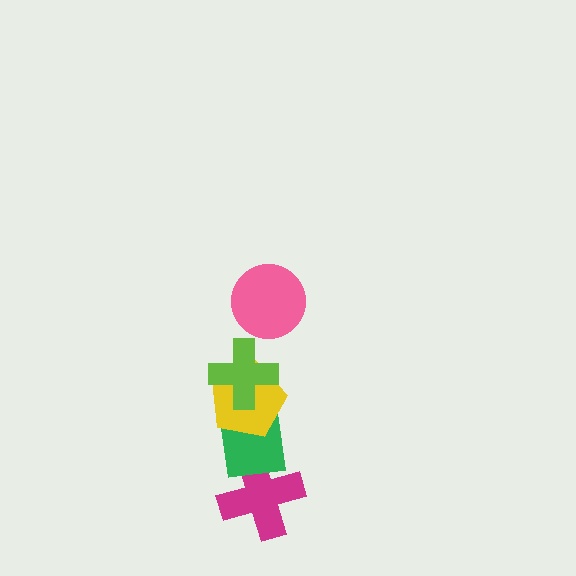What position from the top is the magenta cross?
The magenta cross is 5th from the top.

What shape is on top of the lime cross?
The pink circle is on top of the lime cross.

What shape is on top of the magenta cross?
The green square is on top of the magenta cross.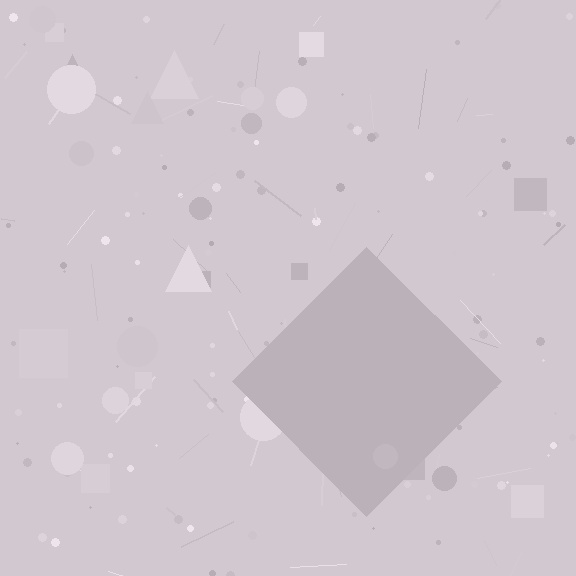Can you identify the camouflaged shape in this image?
The camouflaged shape is a diamond.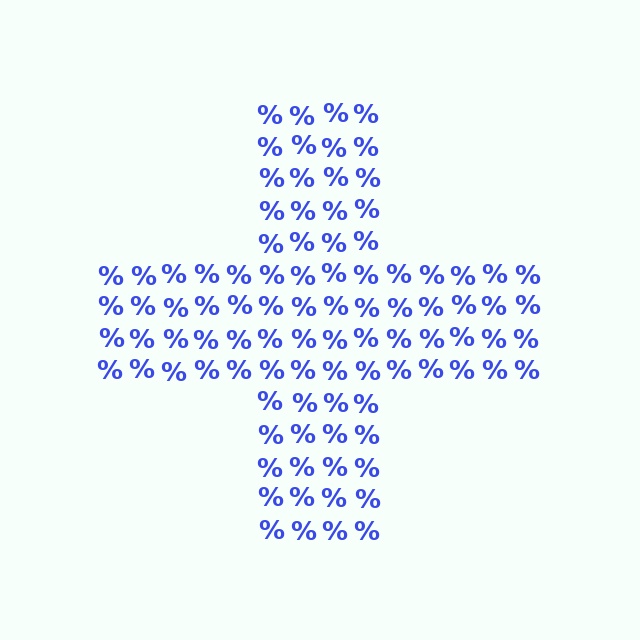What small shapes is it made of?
It is made of small percent signs.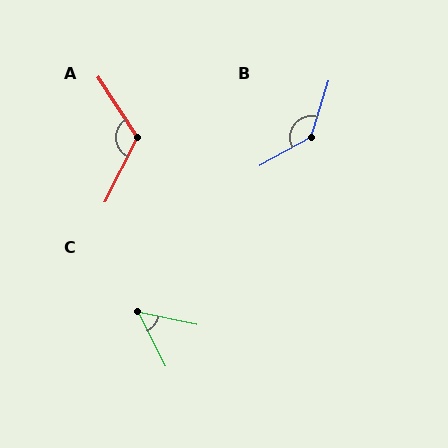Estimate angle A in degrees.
Approximately 120 degrees.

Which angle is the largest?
B, at approximately 136 degrees.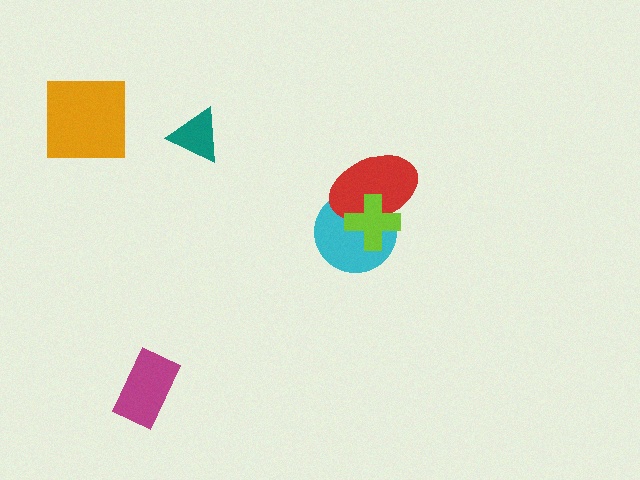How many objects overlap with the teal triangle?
0 objects overlap with the teal triangle.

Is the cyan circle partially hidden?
Yes, it is partially covered by another shape.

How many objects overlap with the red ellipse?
2 objects overlap with the red ellipse.